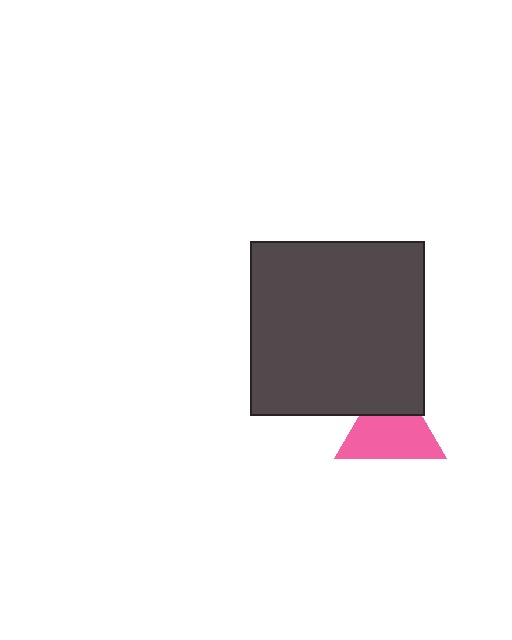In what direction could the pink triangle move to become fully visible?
The pink triangle could move down. That would shift it out from behind the dark gray square entirely.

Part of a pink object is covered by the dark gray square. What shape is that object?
It is a triangle.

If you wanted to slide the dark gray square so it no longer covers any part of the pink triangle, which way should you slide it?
Slide it up — that is the most direct way to separate the two shapes.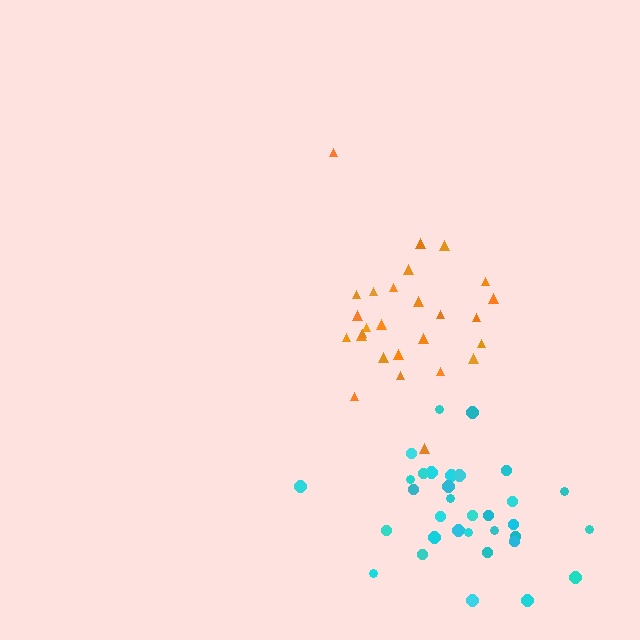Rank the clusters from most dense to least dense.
orange, cyan.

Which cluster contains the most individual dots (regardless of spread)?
Cyan (33).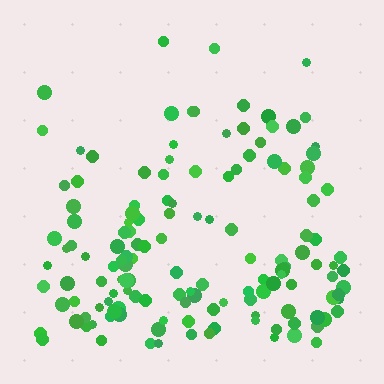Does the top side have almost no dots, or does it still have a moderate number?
Still a moderate number, just noticeably fewer than the bottom.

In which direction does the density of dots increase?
From top to bottom, with the bottom side densest.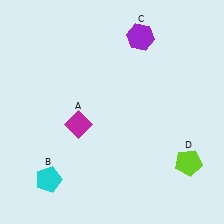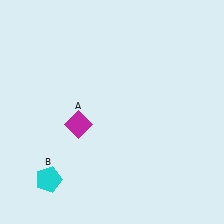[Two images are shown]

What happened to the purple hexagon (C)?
The purple hexagon (C) was removed in Image 2. It was in the top-right area of Image 1.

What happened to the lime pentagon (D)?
The lime pentagon (D) was removed in Image 2. It was in the bottom-right area of Image 1.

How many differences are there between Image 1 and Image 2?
There are 2 differences between the two images.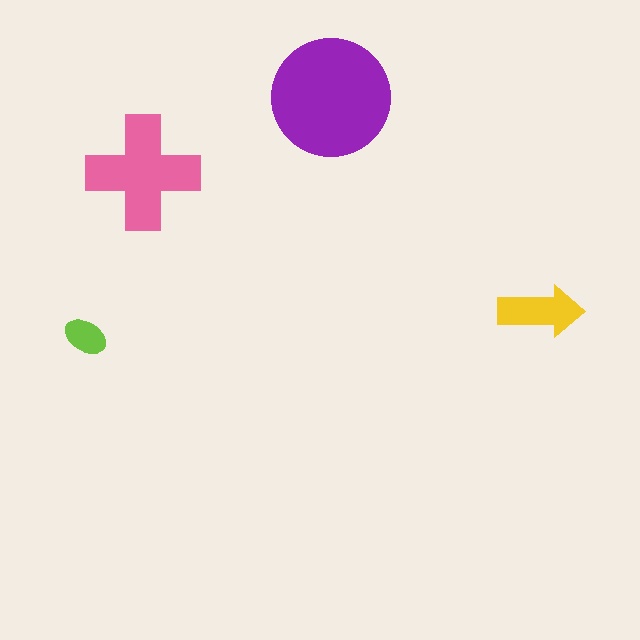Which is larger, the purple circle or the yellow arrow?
The purple circle.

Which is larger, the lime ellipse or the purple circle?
The purple circle.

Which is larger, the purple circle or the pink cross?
The purple circle.